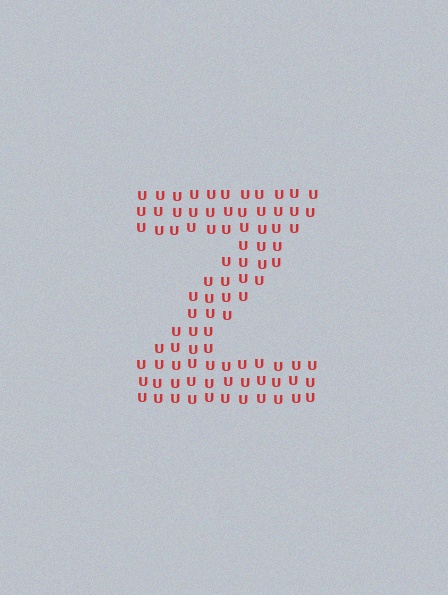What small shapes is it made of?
It is made of small letter U's.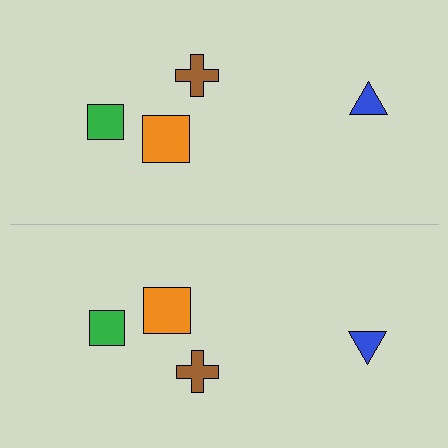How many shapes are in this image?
There are 8 shapes in this image.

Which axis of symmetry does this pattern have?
The pattern has a horizontal axis of symmetry running through the center of the image.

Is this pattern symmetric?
Yes, this pattern has bilateral (reflection) symmetry.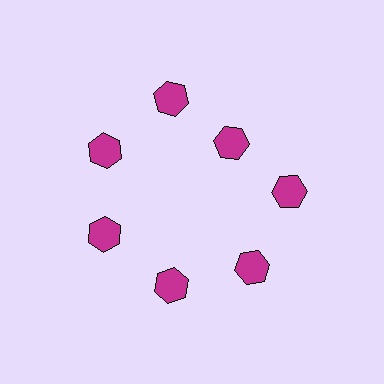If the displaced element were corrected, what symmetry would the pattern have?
It would have 7-fold rotational symmetry — the pattern would map onto itself every 51 degrees.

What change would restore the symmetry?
The symmetry would be restored by moving it outward, back onto the ring so that all 7 hexagons sit at equal angles and equal distance from the center.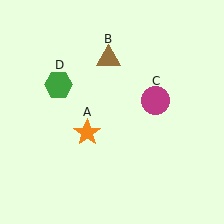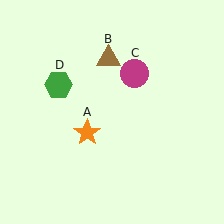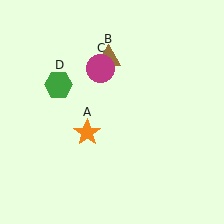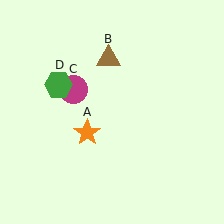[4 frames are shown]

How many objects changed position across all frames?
1 object changed position: magenta circle (object C).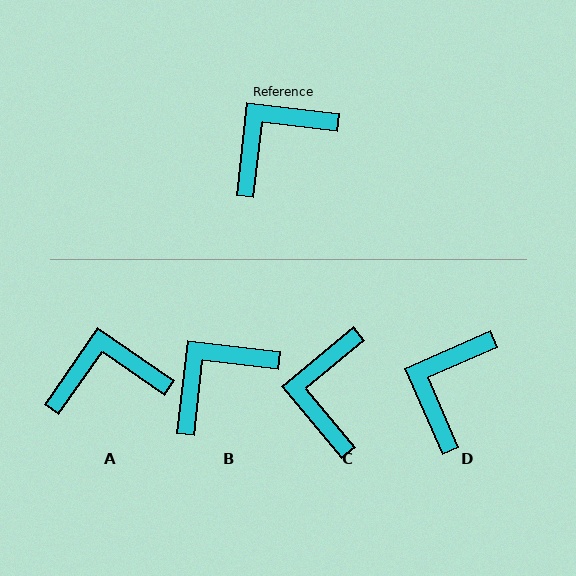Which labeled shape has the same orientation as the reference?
B.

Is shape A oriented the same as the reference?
No, it is off by about 28 degrees.